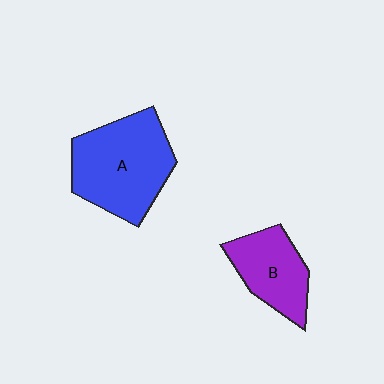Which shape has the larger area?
Shape A (blue).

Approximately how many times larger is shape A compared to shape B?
Approximately 1.6 times.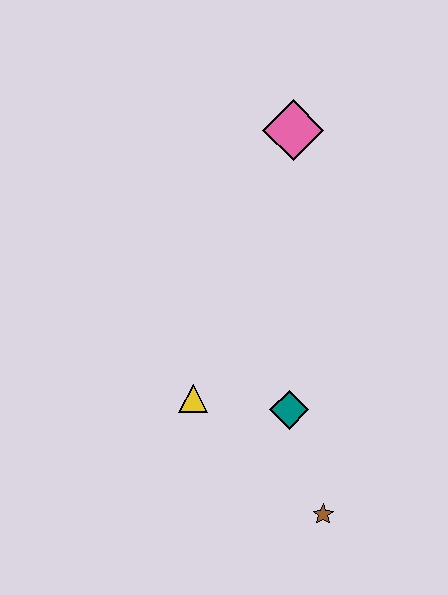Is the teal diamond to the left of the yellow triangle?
No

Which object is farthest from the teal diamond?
The pink diamond is farthest from the teal diamond.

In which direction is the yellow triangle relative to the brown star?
The yellow triangle is to the left of the brown star.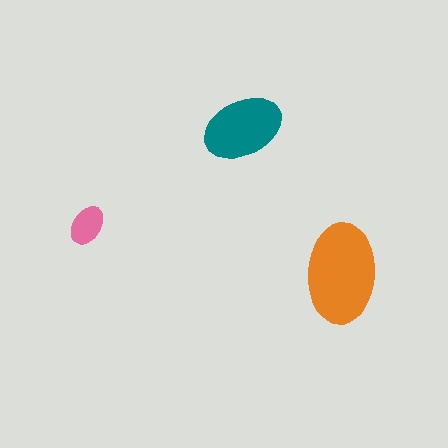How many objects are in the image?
There are 3 objects in the image.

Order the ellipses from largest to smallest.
the orange one, the teal one, the pink one.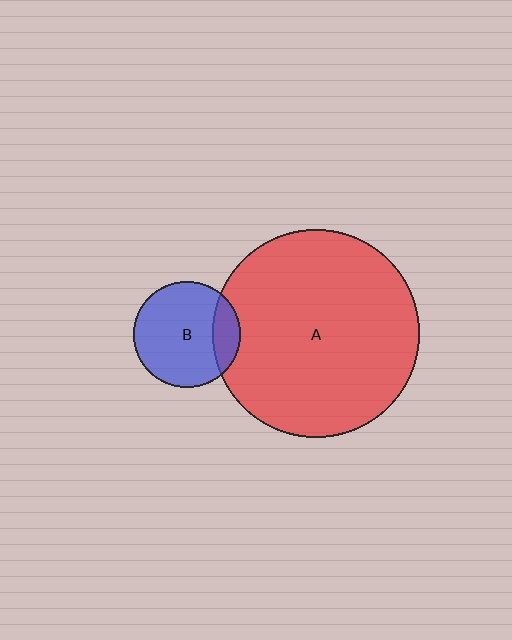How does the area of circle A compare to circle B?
Approximately 3.8 times.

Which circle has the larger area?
Circle A (red).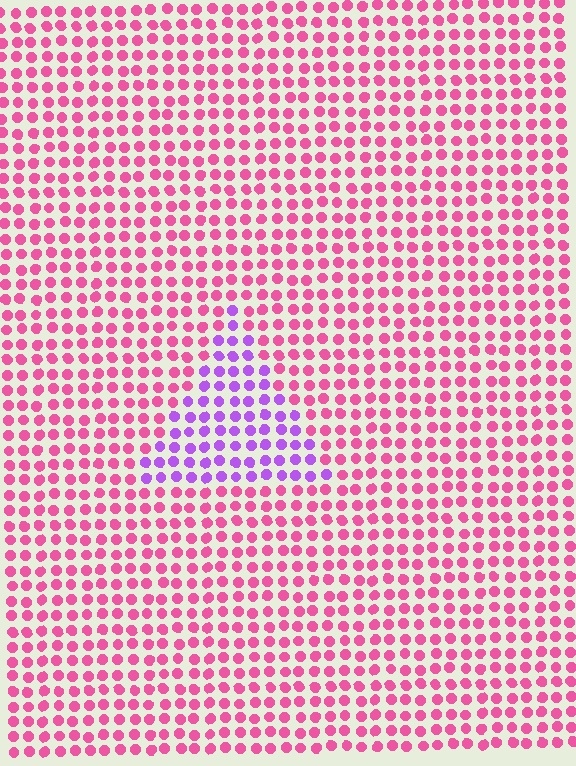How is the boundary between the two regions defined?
The boundary is defined purely by a slight shift in hue (about 52 degrees). Spacing, size, and orientation are identical on both sides.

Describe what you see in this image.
The image is filled with small pink elements in a uniform arrangement. A triangle-shaped region is visible where the elements are tinted to a slightly different hue, forming a subtle color boundary.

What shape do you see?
I see a triangle.